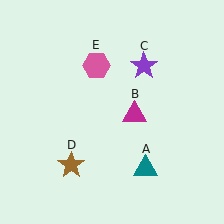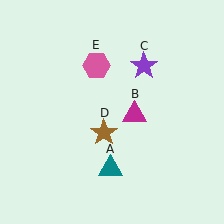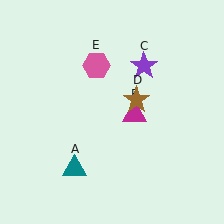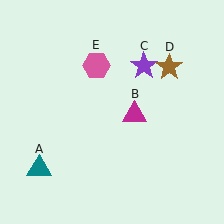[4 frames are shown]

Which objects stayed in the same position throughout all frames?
Magenta triangle (object B) and purple star (object C) and pink hexagon (object E) remained stationary.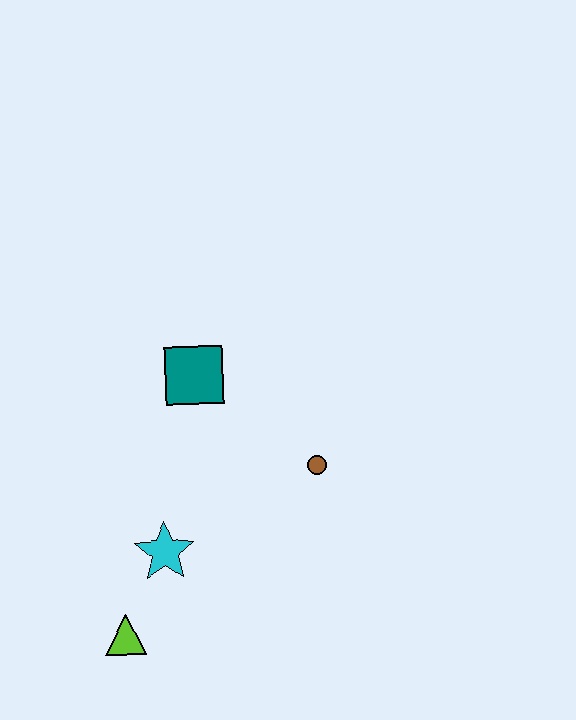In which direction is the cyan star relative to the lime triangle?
The cyan star is above the lime triangle.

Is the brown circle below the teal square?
Yes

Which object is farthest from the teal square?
The lime triangle is farthest from the teal square.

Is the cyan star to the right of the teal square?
No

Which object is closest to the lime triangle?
The cyan star is closest to the lime triangle.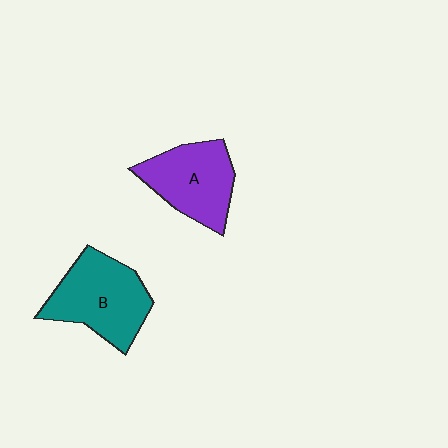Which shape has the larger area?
Shape B (teal).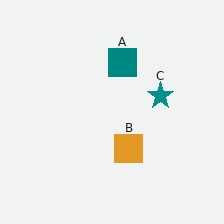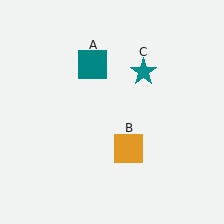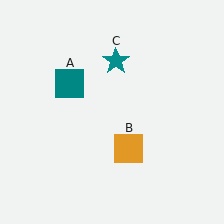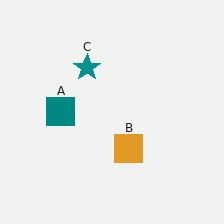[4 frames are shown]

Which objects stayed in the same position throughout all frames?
Orange square (object B) remained stationary.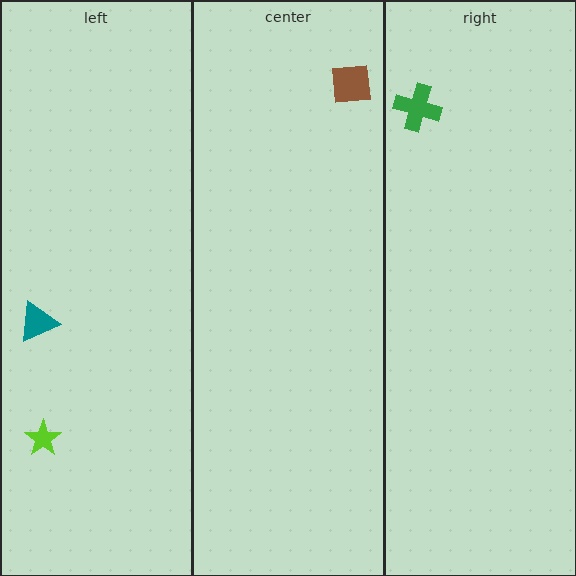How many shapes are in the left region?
2.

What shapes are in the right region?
The green cross.